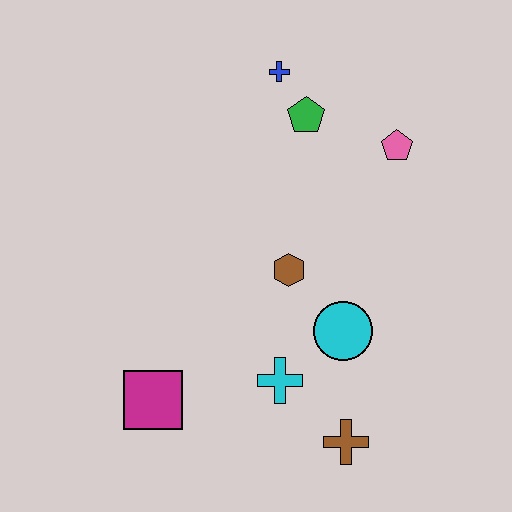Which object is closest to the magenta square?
The cyan cross is closest to the magenta square.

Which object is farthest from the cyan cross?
The blue cross is farthest from the cyan cross.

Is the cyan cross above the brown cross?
Yes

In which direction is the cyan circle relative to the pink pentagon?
The cyan circle is below the pink pentagon.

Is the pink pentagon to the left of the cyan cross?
No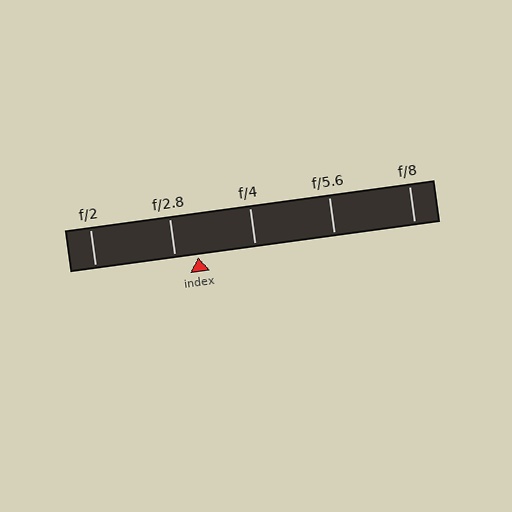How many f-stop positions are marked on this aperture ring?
There are 5 f-stop positions marked.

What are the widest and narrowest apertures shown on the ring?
The widest aperture shown is f/2 and the narrowest is f/8.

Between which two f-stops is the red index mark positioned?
The index mark is between f/2.8 and f/4.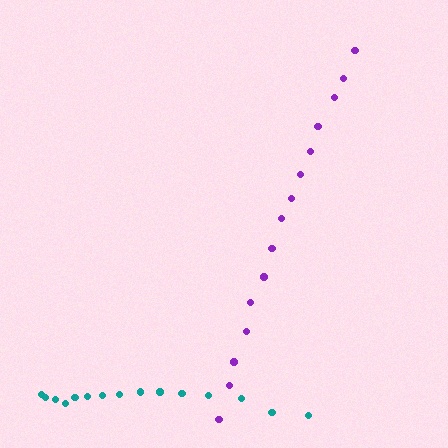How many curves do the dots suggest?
There are 2 distinct paths.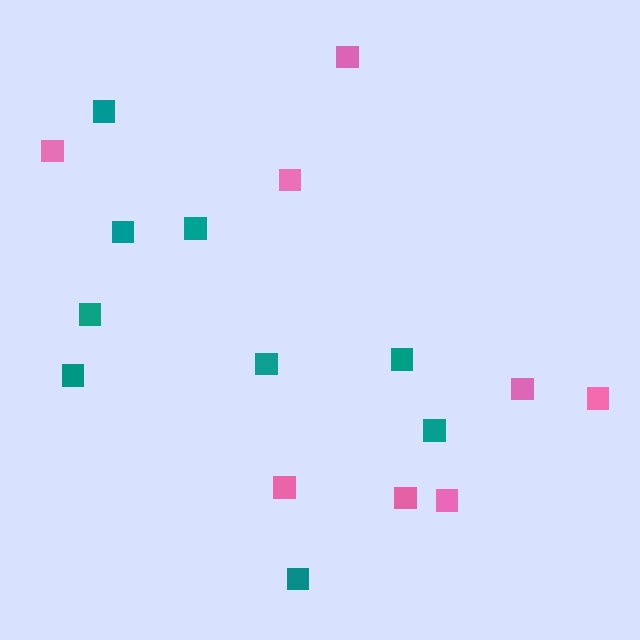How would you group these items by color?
There are 2 groups: one group of pink squares (8) and one group of teal squares (9).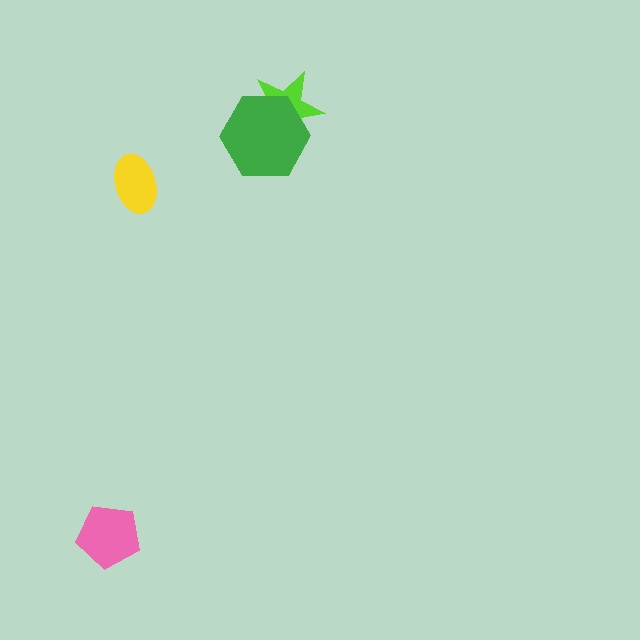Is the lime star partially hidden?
Yes, it is partially covered by another shape.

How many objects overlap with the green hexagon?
1 object overlaps with the green hexagon.